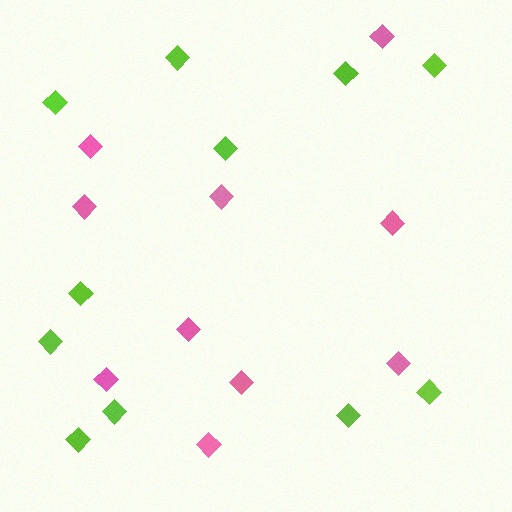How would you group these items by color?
There are 2 groups: one group of lime diamonds (11) and one group of pink diamonds (10).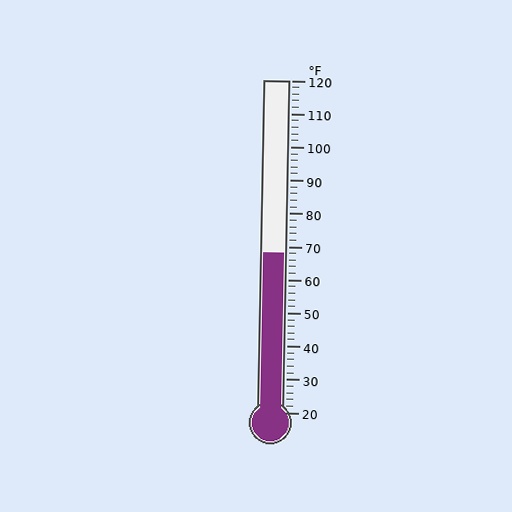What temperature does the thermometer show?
The thermometer shows approximately 68°F.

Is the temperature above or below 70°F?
The temperature is below 70°F.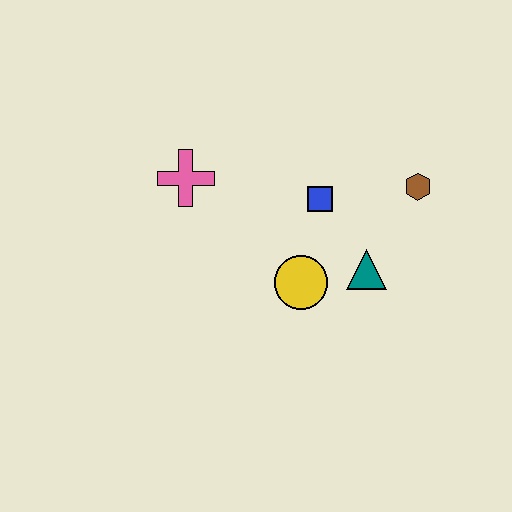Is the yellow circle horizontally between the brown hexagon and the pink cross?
Yes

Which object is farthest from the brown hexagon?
The pink cross is farthest from the brown hexagon.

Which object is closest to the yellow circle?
The teal triangle is closest to the yellow circle.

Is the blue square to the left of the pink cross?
No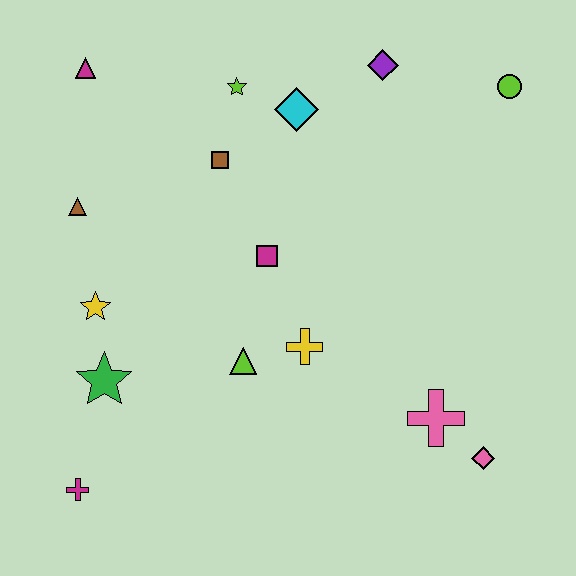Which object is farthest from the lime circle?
The magenta cross is farthest from the lime circle.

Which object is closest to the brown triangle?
The yellow star is closest to the brown triangle.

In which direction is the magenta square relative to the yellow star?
The magenta square is to the right of the yellow star.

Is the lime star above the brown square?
Yes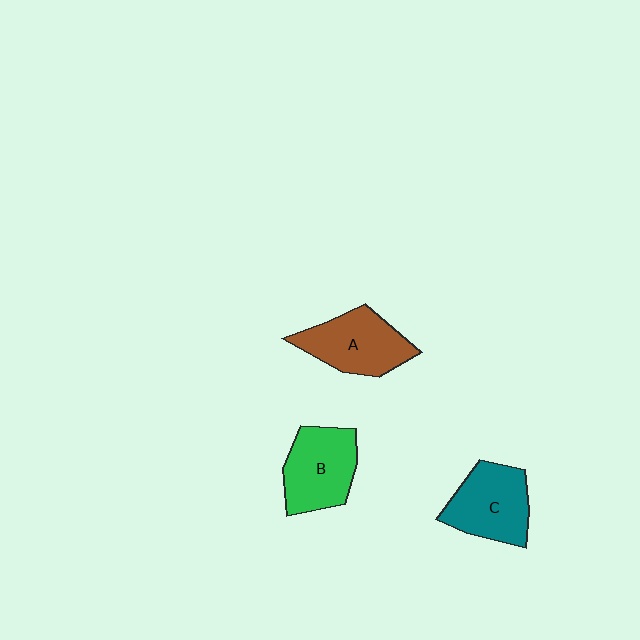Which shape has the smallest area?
Shape A (brown).